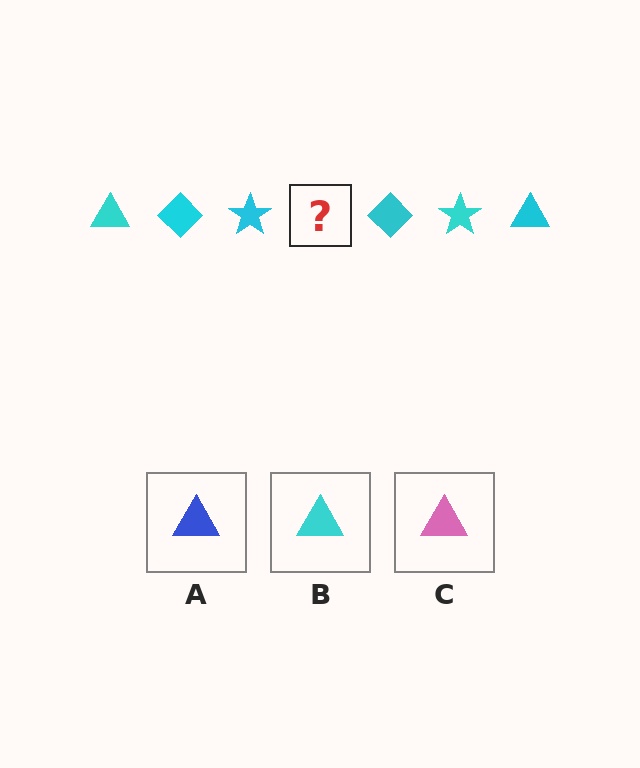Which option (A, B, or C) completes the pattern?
B.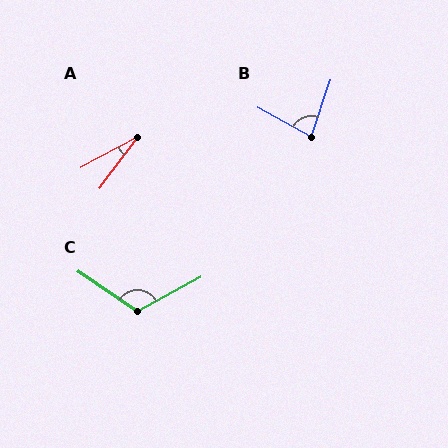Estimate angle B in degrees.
Approximately 80 degrees.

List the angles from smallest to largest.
A (25°), B (80°), C (117°).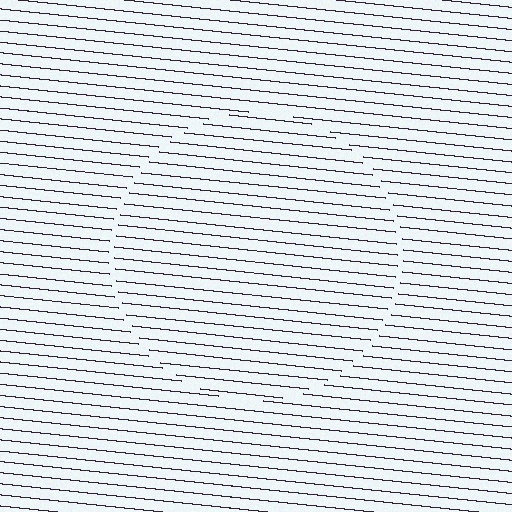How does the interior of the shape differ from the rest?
The interior of the shape contains the same grating, shifted by half a period — the contour is defined by the phase discontinuity where line-ends from the inner and outer gratings abut.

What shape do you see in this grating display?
An illusory circle. The interior of the shape contains the same grating, shifted by half a period — the contour is defined by the phase discontinuity where line-ends from the inner and outer gratings abut.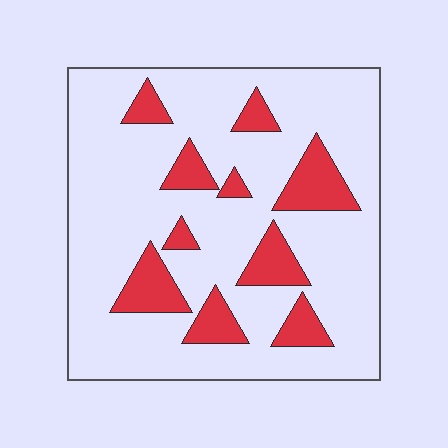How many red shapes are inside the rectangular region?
10.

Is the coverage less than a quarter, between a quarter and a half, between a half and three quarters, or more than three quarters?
Less than a quarter.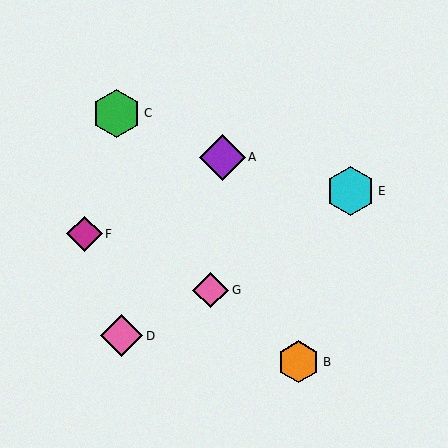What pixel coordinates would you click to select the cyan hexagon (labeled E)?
Click at (351, 191) to select the cyan hexagon E.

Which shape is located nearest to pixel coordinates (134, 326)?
The pink diamond (labeled D) at (122, 336) is nearest to that location.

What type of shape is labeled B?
Shape B is an orange hexagon.